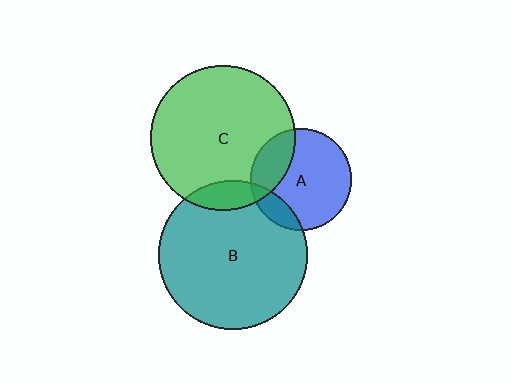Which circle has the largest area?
Circle B (teal).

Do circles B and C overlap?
Yes.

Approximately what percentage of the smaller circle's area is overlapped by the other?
Approximately 10%.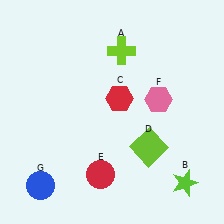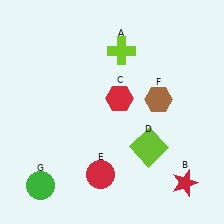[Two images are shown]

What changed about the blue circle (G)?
In Image 1, G is blue. In Image 2, it changed to green.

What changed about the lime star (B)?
In Image 1, B is lime. In Image 2, it changed to red.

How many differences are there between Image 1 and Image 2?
There are 3 differences between the two images.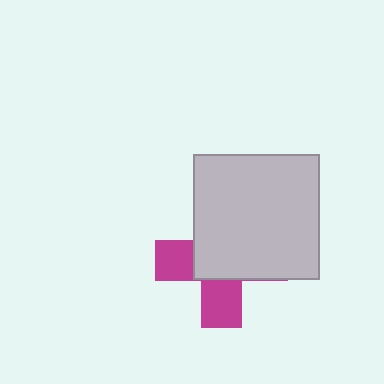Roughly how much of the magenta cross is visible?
A small part of it is visible (roughly 39%).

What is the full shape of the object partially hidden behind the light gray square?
The partially hidden object is a magenta cross.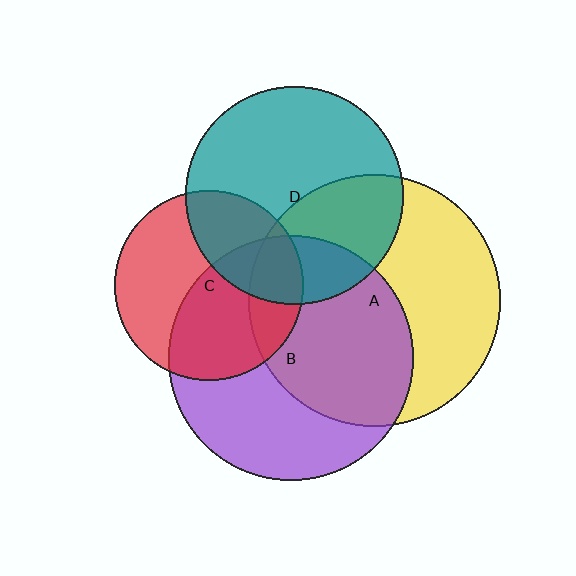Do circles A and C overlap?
Yes.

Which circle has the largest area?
Circle A (yellow).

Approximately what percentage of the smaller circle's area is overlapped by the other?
Approximately 20%.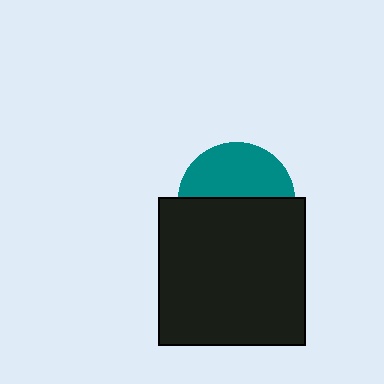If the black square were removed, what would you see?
You would see the complete teal circle.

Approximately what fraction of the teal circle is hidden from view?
Roughly 53% of the teal circle is hidden behind the black square.